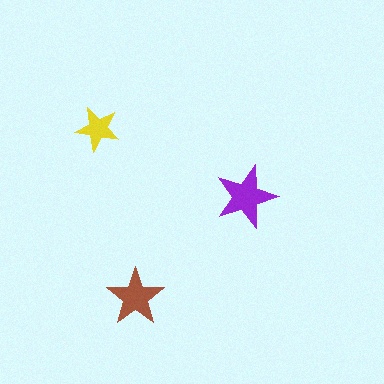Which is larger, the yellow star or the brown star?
The brown one.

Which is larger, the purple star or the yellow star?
The purple one.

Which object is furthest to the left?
The yellow star is leftmost.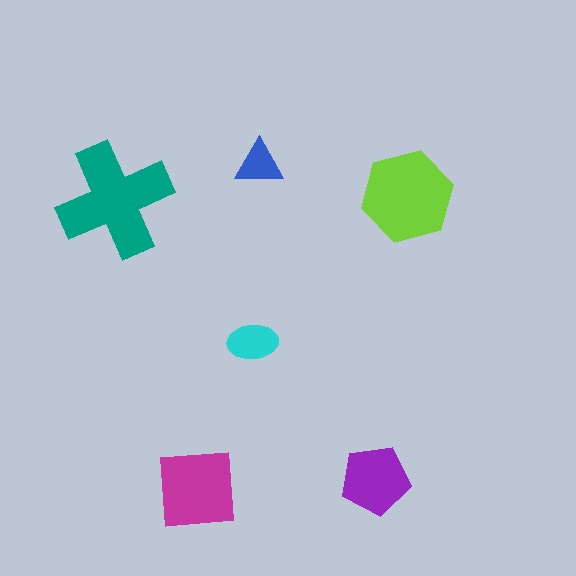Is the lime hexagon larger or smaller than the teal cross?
Smaller.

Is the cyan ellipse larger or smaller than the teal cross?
Smaller.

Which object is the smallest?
The blue triangle.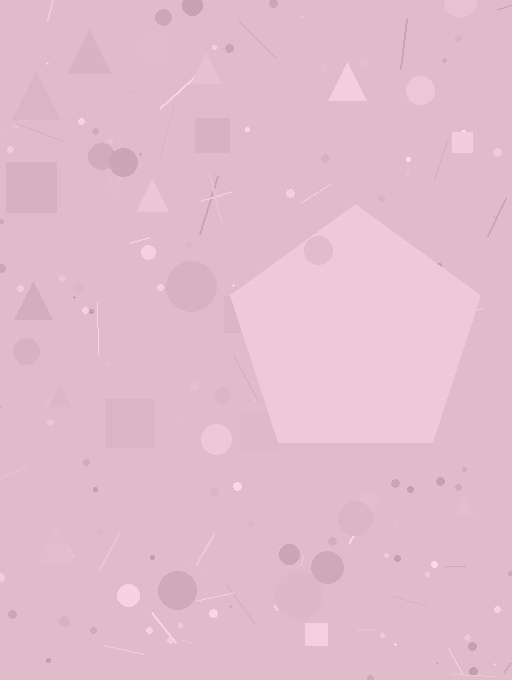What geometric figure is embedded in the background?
A pentagon is embedded in the background.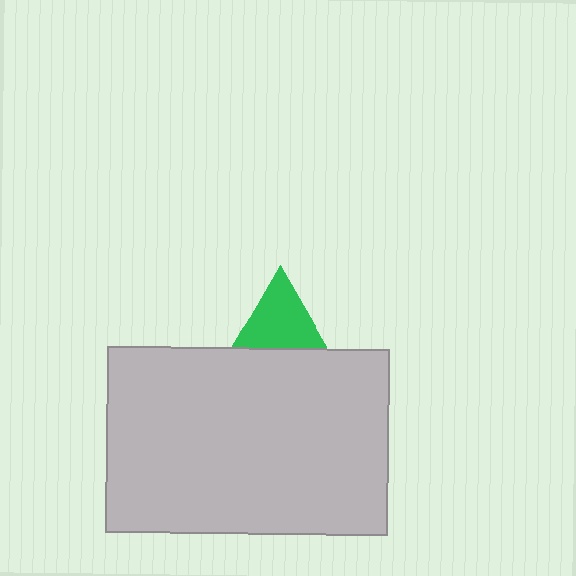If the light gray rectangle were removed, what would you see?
You would see the complete green triangle.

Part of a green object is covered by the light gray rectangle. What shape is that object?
It is a triangle.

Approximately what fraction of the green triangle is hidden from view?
Roughly 51% of the green triangle is hidden behind the light gray rectangle.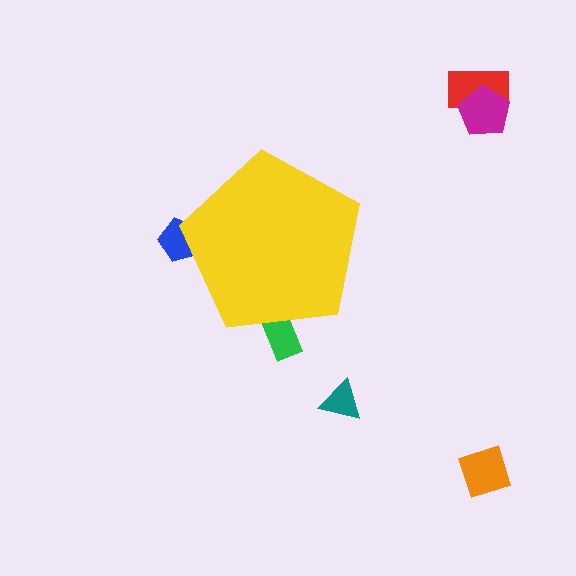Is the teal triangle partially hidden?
No, the teal triangle is fully visible.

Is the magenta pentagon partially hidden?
No, the magenta pentagon is fully visible.